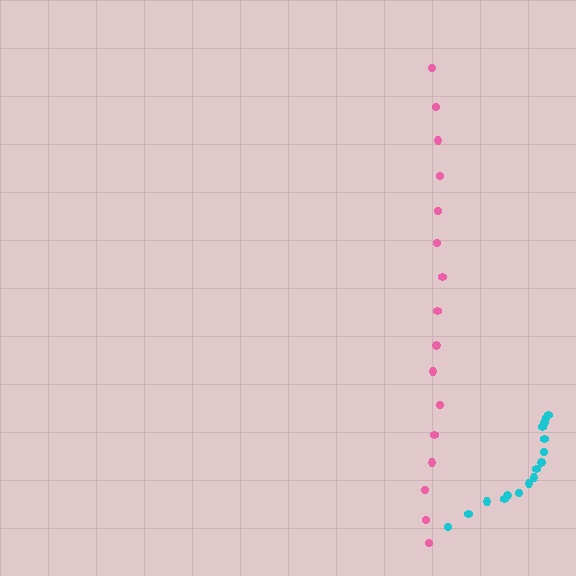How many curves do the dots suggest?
There are 2 distinct paths.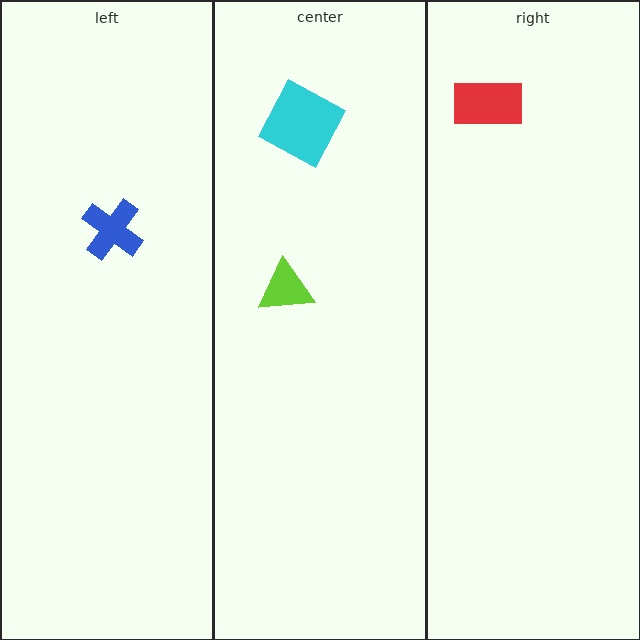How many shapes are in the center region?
2.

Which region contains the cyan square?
The center region.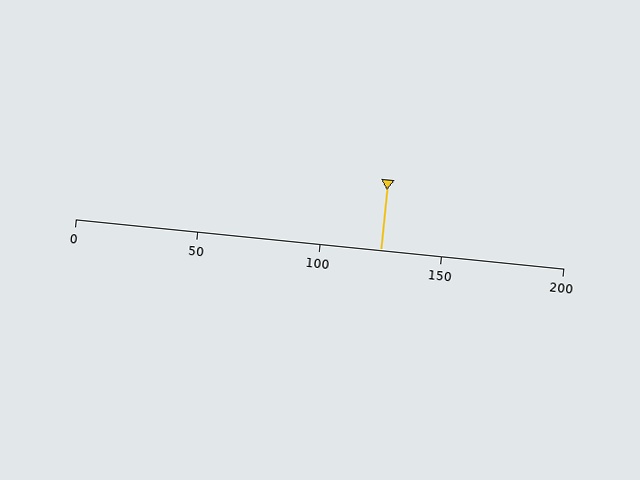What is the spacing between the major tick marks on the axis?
The major ticks are spaced 50 apart.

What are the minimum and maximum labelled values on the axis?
The axis runs from 0 to 200.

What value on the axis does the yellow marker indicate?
The marker indicates approximately 125.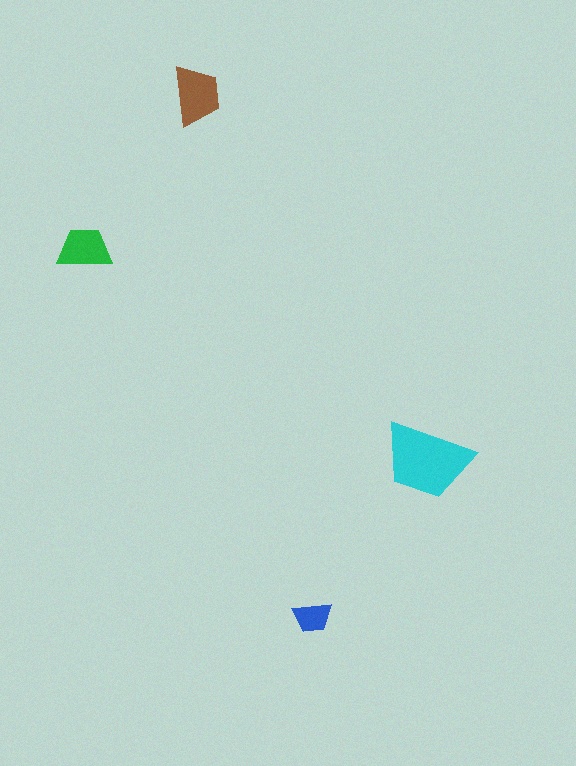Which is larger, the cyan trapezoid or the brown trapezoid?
The cyan one.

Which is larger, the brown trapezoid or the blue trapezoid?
The brown one.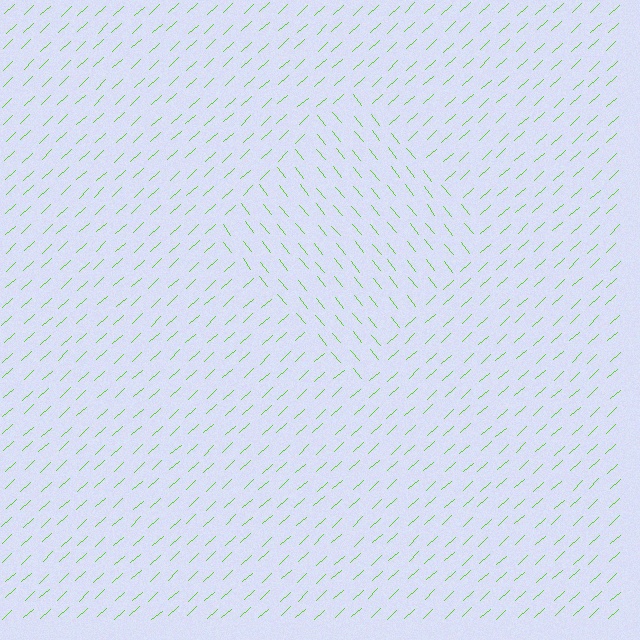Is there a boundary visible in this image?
Yes, there is a texture boundary formed by a change in line orientation.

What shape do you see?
I see a diamond.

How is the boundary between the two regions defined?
The boundary is defined purely by a change in line orientation (approximately 86 degrees difference). All lines are the same color and thickness.